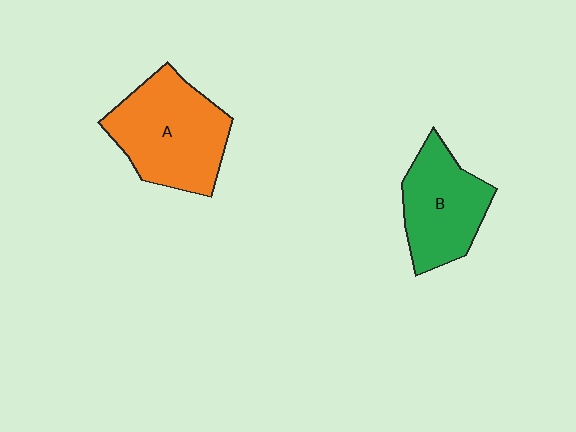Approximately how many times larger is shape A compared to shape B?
Approximately 1.3 times.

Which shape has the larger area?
Shape A (orange).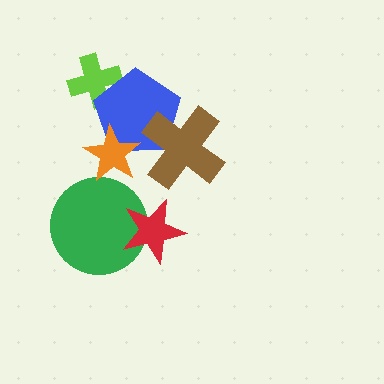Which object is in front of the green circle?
The red star is in front of the green circle.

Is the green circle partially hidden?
Yes, it is partially covered by another shape.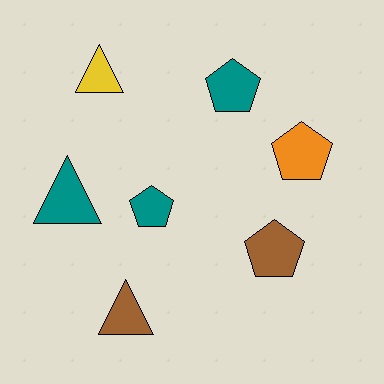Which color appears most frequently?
Teal, with 3 objects.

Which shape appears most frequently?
Pentagon, with 4 objects.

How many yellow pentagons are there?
There are no yellow pentagons.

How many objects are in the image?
There are 7 objects.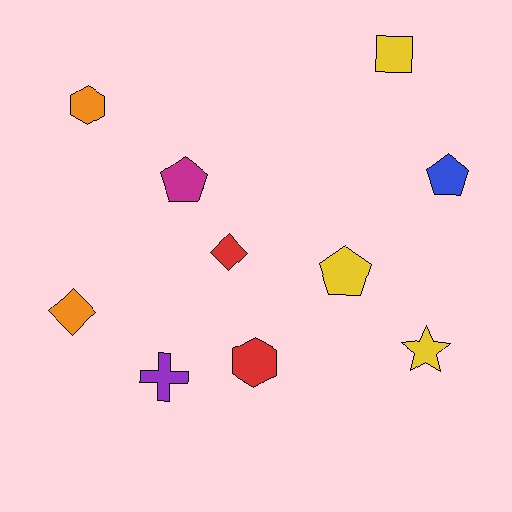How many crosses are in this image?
There is 1 cross.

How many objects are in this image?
There are 10 objects.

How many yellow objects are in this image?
There are 3 yellow objects.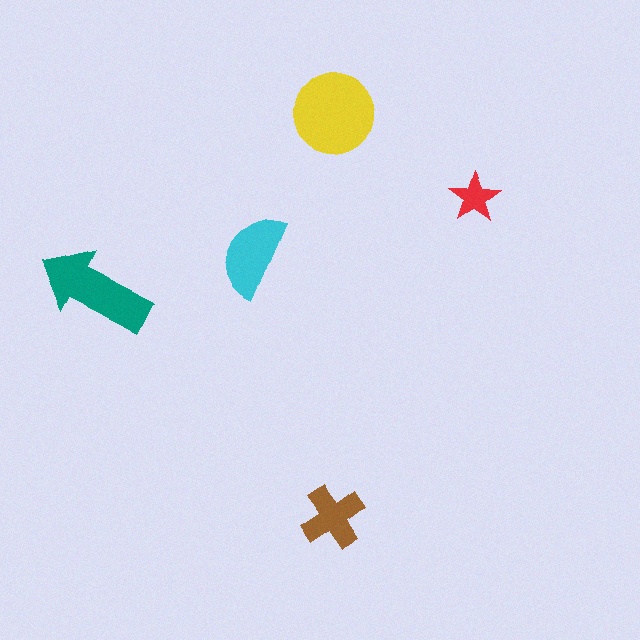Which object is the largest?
The yellow circle.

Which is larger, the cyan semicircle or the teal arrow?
The teal arrow.